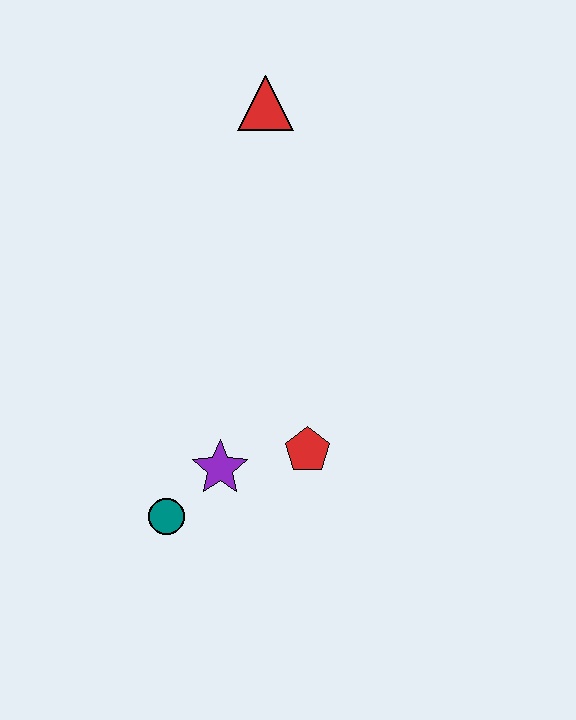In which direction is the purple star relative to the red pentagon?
The purple star is to the left of the red pentagon.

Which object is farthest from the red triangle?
The teal circle is farthest from the red triangle.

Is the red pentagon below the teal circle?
No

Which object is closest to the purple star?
The teal circle is closest to the purple star.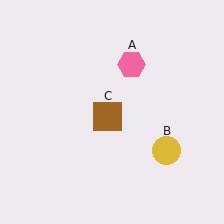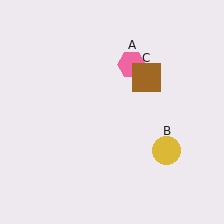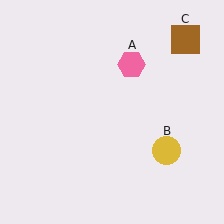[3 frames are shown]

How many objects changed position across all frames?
1 object changed position: brown square (object C).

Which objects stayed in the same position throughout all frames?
Pink hexagon (object A) and yellow circle (object B) remained stationary.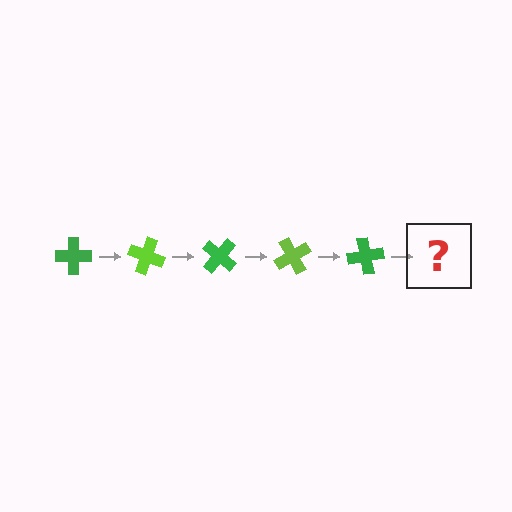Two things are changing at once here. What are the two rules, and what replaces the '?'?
The two rules are that it rotates 20 degrees each step and the color cycles through green and lime. The '?' should be a lime cross, rotated 100 degrees from the start.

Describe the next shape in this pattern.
It should be a lime cross, rotated 100 degrees from the start.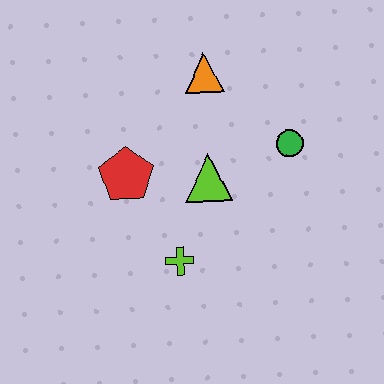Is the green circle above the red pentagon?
Yes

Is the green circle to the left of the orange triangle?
No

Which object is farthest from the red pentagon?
The green circle is farthest from the red pentagon.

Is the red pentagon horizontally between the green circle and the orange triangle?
No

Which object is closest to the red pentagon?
The lime triangle is closest to the red pentagon.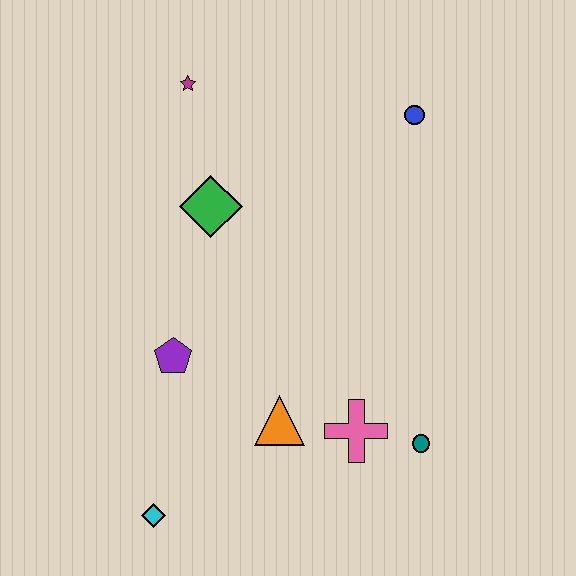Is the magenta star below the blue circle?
No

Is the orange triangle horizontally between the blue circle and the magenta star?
Yes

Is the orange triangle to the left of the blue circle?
Yes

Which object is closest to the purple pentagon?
The orange triangle is closest to the purple pentagon.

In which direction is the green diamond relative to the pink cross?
The green diamond is above the pink cross.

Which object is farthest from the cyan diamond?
The blue circle is farthest from the cyan diamond.